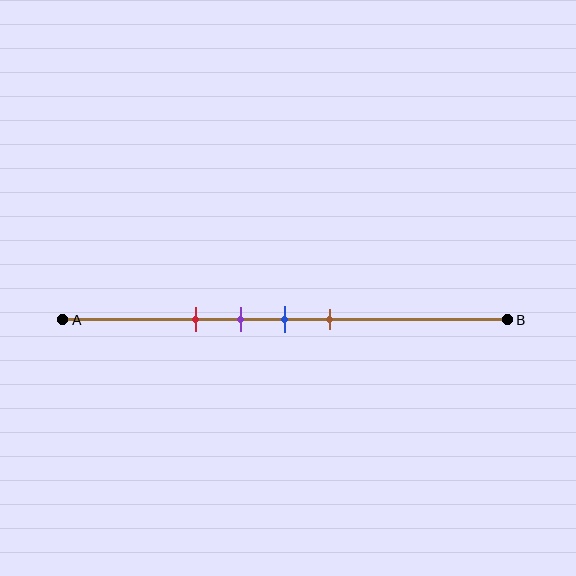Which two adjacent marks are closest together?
The purple and blue marks are the closest adjacent pair.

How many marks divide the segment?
There are 4 marks dividing the segment.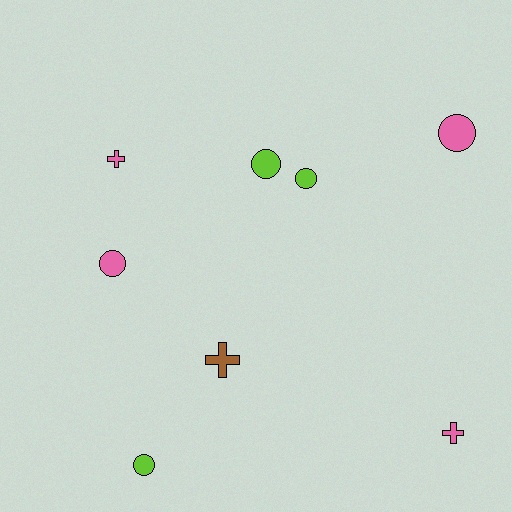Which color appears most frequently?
Pink, with 4 objects.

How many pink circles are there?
There are 2 pink circles.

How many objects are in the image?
There are 8 objects.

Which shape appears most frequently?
Circle, with 5 objects.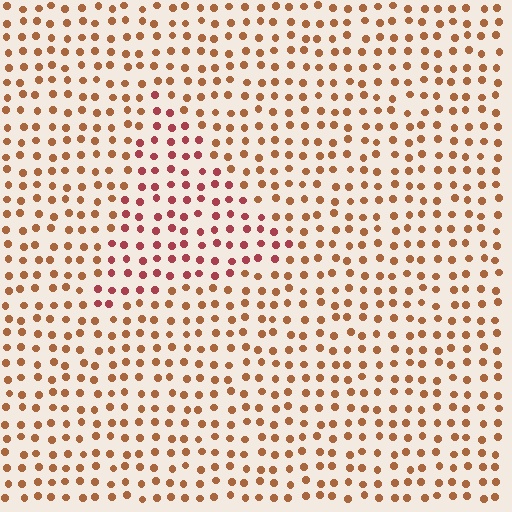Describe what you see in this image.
The image is filled with small brown elements in a uniform arrangement. A triangle-shaped region is visible where the elements are tinted to a slightly different hue, forming a subtle color boundary.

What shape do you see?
I see a triangle.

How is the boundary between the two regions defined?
The boundary is defined purely by a slight shift in hue (about 31 degrees). Spacing, size, and orientation are identical on both sides.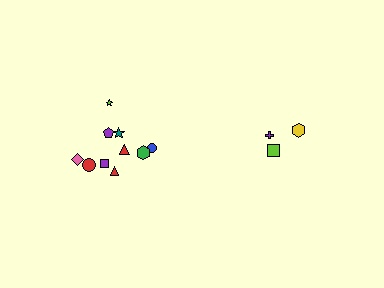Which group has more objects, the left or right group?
The left group.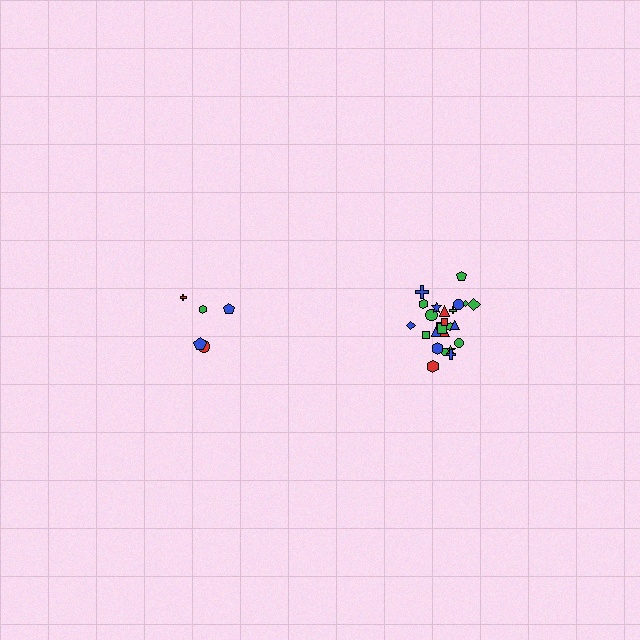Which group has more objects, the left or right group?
The right group.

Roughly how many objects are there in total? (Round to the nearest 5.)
Roughly 30 objects in total.